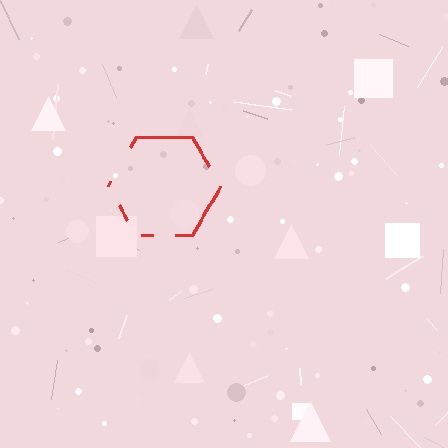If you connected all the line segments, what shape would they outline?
They would outline a hexagon.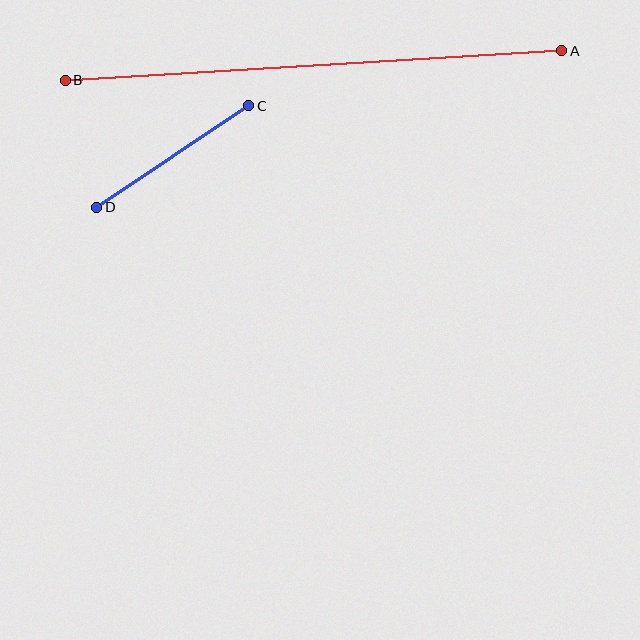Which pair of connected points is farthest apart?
Points A and B are farthest apart.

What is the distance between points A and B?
The distance is approximately 497 pixels.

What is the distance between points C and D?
The distance is approximately 183 pixels.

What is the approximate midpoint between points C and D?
The midpoint is at approximately (173, 157) pixels.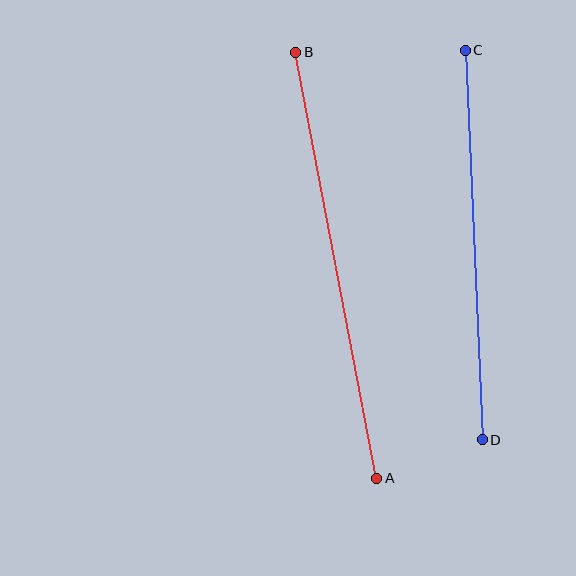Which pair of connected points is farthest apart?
Points A and B are farthest apart.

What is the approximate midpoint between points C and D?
The midpoint is at approximately (474, 245) pixels.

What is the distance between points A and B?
The distance is approximately 434 pixels.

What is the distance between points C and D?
The distance is approximately 390 pixels.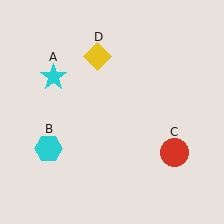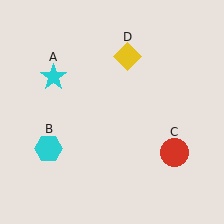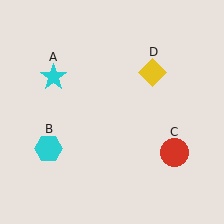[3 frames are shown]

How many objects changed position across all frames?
1 object changed position: yellow diamond (object D).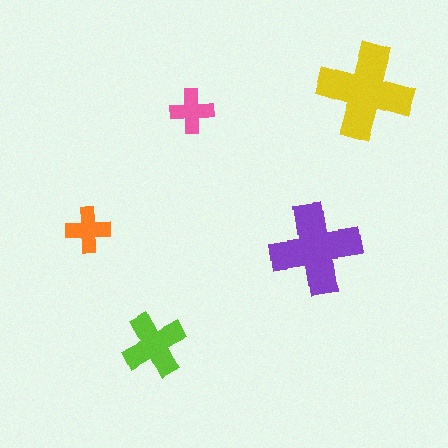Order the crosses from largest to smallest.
the yellow one, the purple one, the lime one, the orange one, the pink one.